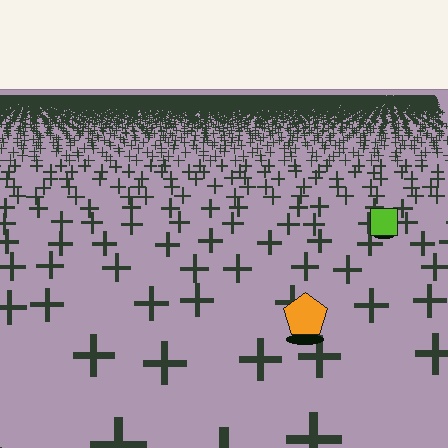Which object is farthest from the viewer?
The lime square is farthest from the viewer. It appears smaller and the ground texture around it is denser.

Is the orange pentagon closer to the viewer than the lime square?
Yes. The orange pentagon is closer — you can tell from the texture gradient: the ground texture is coarser near it.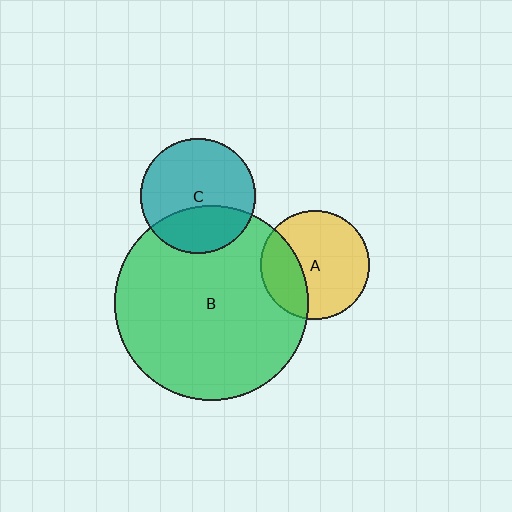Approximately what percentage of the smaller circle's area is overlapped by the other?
Approximately 30%.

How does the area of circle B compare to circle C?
Approximately 2.9 times.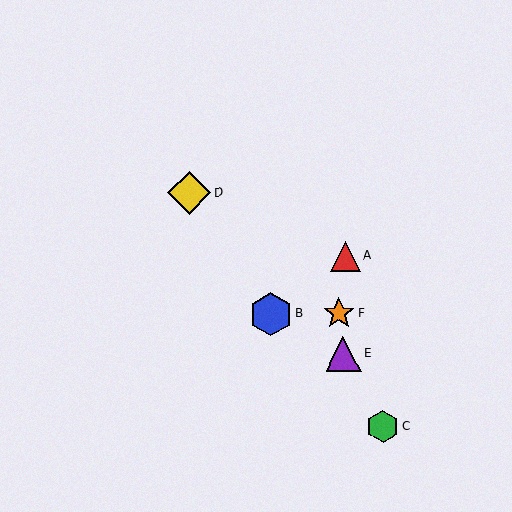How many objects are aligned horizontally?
2 objects (B, F) are aligned horizontally.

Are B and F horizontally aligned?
Yes, both are at y≈314.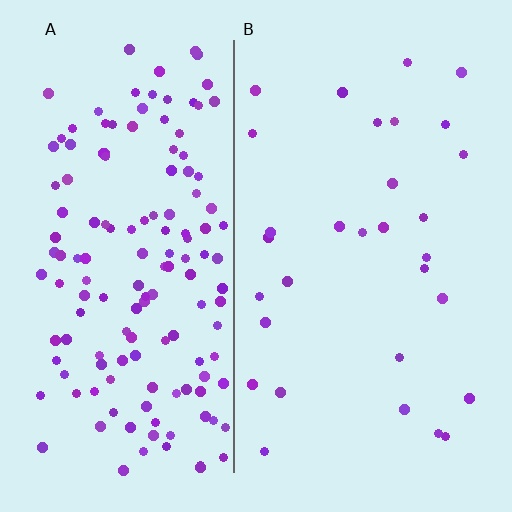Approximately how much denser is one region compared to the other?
Approximately 4.8× — region A over region B.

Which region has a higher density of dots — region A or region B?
A (the left).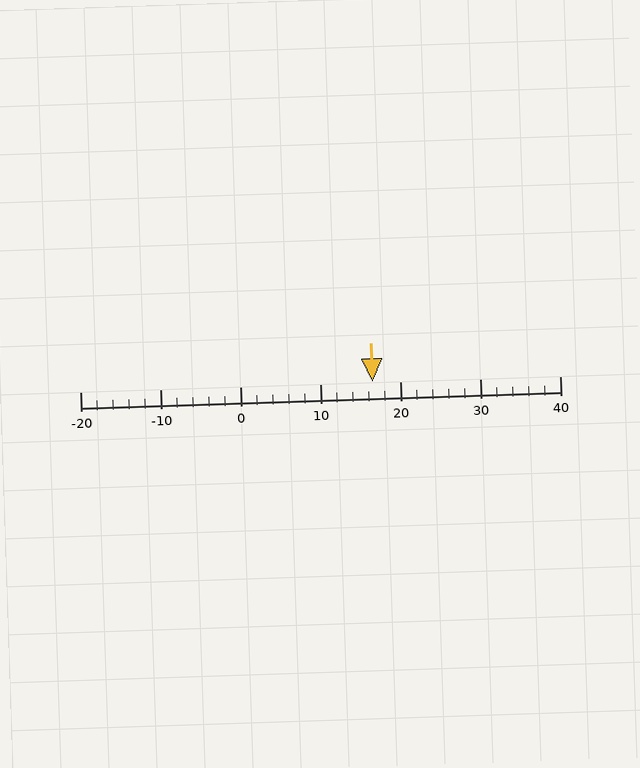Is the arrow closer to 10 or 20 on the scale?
The arrow is closer to 20.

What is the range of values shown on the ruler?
The ruler shows values from -20 to 40.